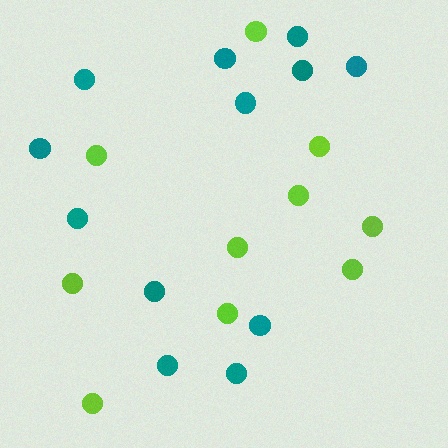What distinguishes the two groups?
There are 2 groups: one group of lime circles (10) and one group of teal circles (12).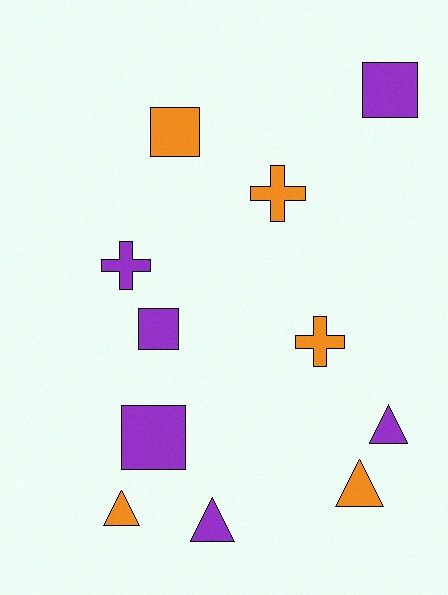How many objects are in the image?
There are 11 objects.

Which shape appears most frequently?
Triangle, with 4 objects.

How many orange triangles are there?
There are 2 orange triangles.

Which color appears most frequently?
Purple, with 6 objects.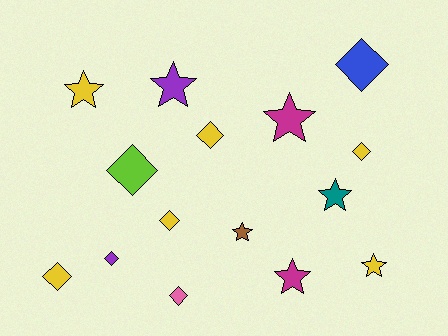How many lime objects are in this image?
There is 1 lime object.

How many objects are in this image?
There are 15 objects.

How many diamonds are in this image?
There are 8 diamonds.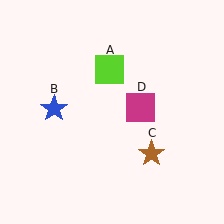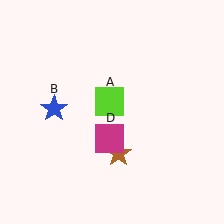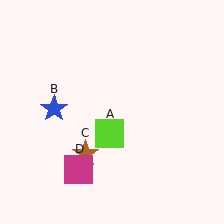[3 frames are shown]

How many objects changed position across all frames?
3 objects changed position: lime square (object A), brown star (object C), magenta square (object D).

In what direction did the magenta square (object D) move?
The magenta square (object D) moved down and to the left.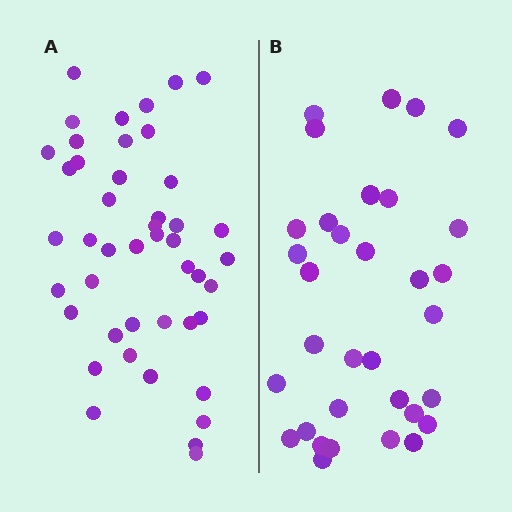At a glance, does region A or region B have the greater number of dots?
Region A (the left region) has more dots.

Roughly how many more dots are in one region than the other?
Region A has roughly 12 or so more dots than region B.